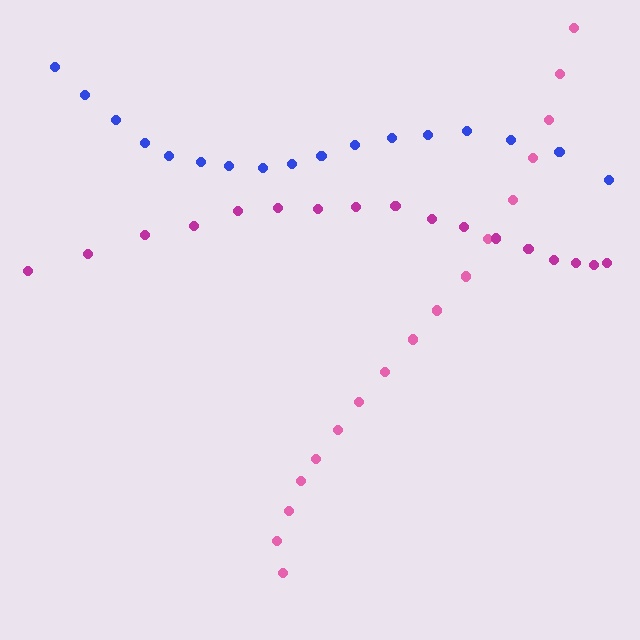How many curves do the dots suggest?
There are 3 distinct paths.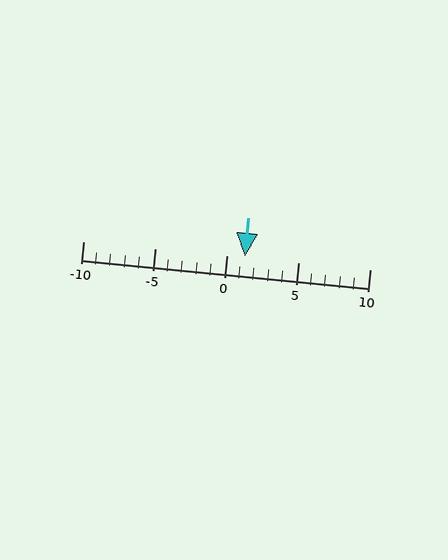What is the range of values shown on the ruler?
The ruler shows values from -10 to 10.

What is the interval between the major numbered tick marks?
The major tick marks are spaced 5 units apart.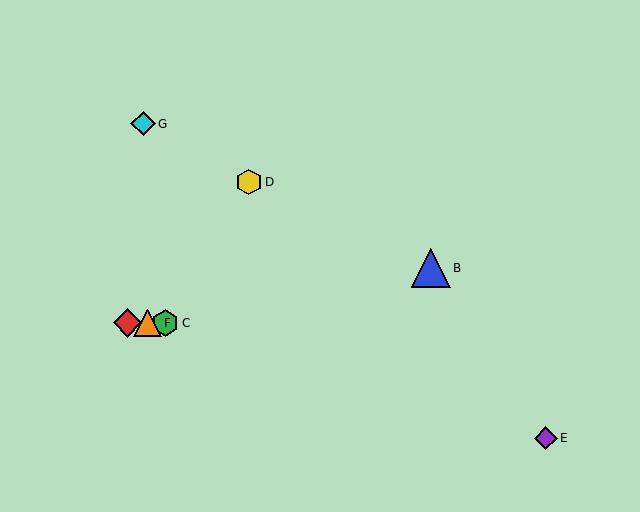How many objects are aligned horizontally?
3 objects (A, C, F) are aligned horizontally.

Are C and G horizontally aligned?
No, C is at y≈323 and G is at y≈124.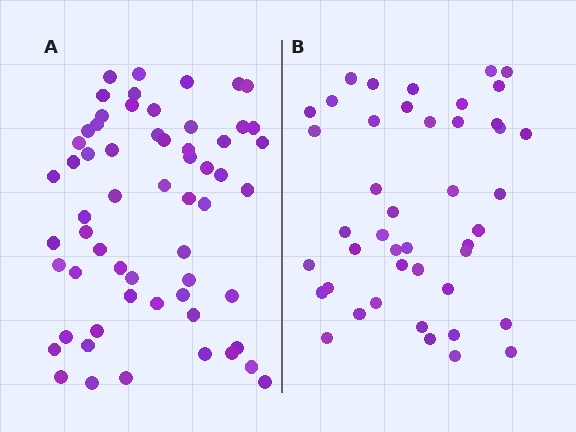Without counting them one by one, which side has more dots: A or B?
Region A (the left region) has more dots.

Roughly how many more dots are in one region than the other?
Region A has approximately 15 more dots than region B.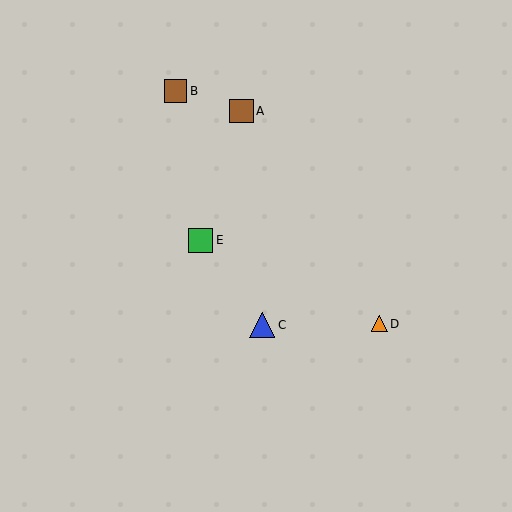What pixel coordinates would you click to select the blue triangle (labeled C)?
Click at (262, 325) to select the blue triangle C.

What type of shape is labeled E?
Shape E is a green square.